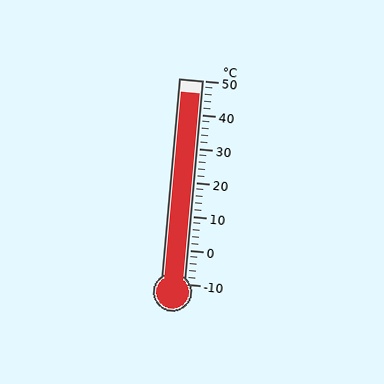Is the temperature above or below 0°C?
The temperature is above 0°C.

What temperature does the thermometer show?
The thermometer shows approximately 46°C.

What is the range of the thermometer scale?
The thermometer scale ranges from -10°C to 50°C.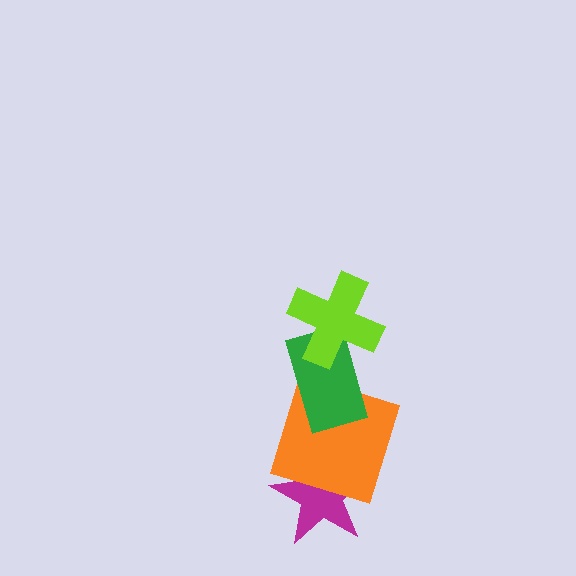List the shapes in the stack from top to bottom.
From top to bottom: the lime cross, the green rectangle, the orange square, the magenta star.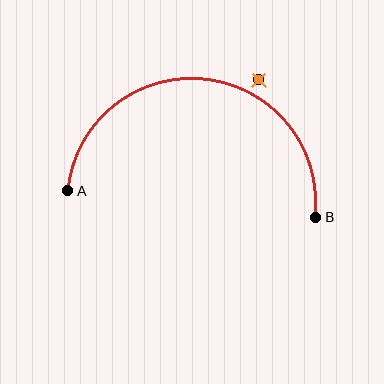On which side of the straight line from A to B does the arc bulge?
The arc bulges above the straight line connecting A and B.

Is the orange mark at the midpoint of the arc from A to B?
No — the orange mark does not lie on the arc at all. It sits slightly outside the curve.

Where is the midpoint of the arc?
The arc midpoint is the point on the curve farthest from the straight line joining A and B. It sits above that line.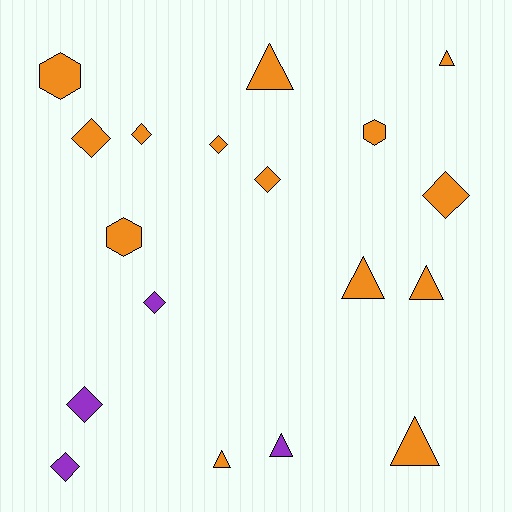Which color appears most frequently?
Orange, with 14 objects.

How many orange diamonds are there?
There are 5 orange diamonds.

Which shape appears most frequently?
Diamond, with 8 objects.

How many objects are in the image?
There are 18 objects.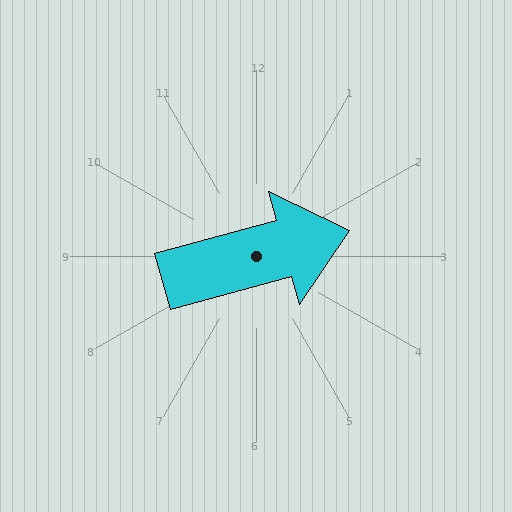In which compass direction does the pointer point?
East.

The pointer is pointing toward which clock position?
Roughly 2 o'clock.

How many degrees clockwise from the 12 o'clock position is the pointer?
Approximately 75 degrees.